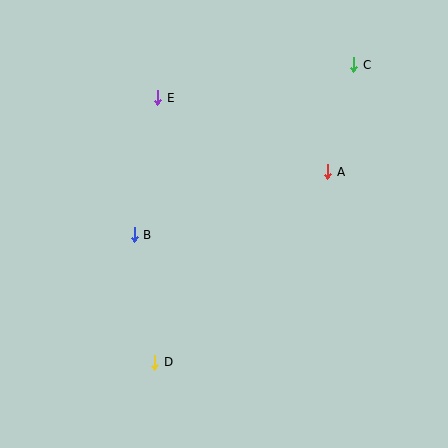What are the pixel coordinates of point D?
Point D is at (155, 362).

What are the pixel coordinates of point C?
Point C is at (354, 65).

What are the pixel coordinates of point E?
Point E is at (158, 98).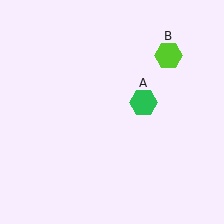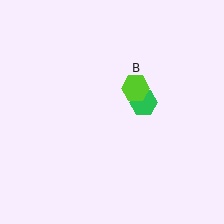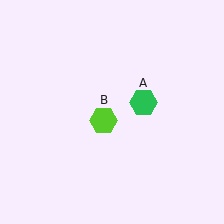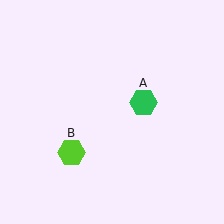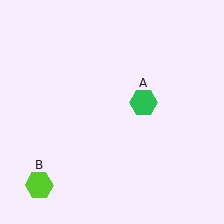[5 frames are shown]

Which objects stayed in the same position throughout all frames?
Green hexagon (object A) remained stationary.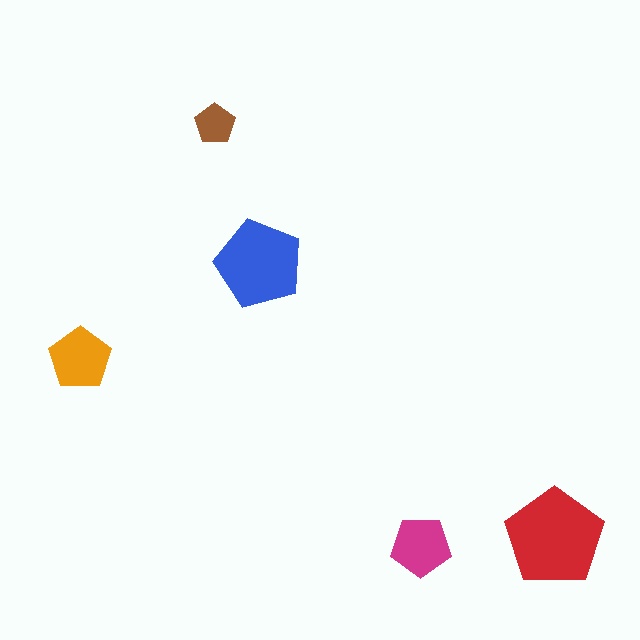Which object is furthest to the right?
The red pentagon is rightmost.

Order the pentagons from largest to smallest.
the red one, the blue one, the orange one, the magenta one, the brown one.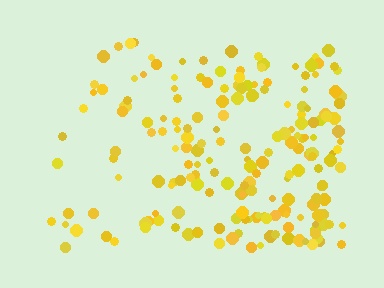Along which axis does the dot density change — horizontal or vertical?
Horizontal.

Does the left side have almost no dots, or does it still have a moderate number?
Still a moderate number, just noticeably fewer than the right.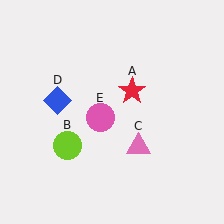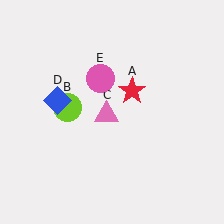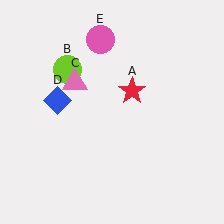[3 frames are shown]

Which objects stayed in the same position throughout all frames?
Red star (object A) and blue diamond (object D) remained stationary.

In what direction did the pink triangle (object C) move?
The pink triangle (object C) moved up and to the left.